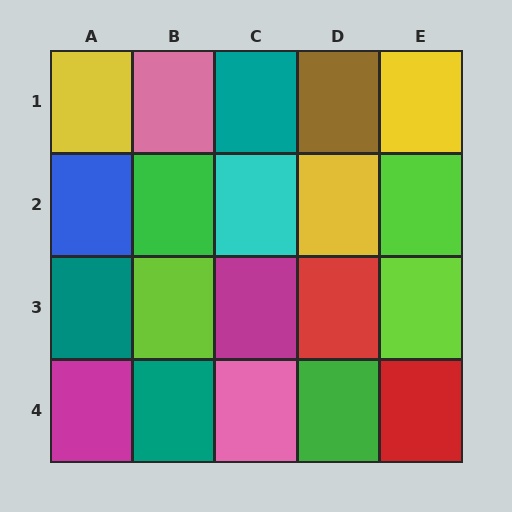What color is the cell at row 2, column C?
Cyan.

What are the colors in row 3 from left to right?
Teal, lime, magenta, red, lime.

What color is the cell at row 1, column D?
Brown.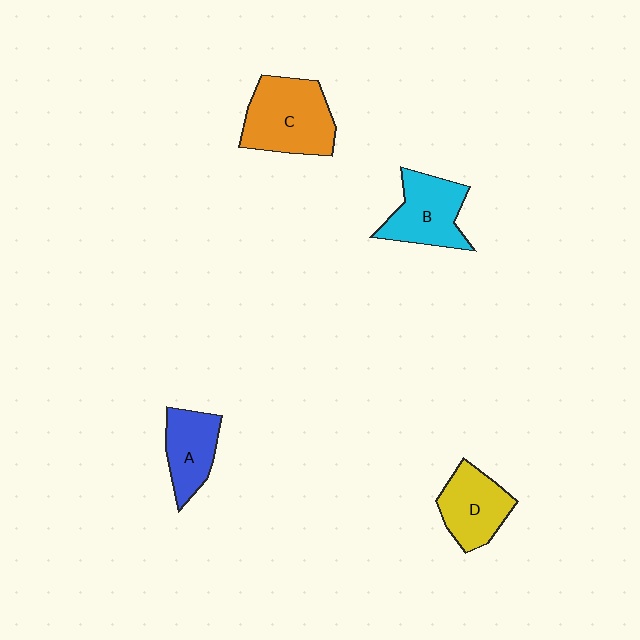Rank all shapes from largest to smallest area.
From largest to smallest: C (orange), B (cyan), D (yellow), A (blue).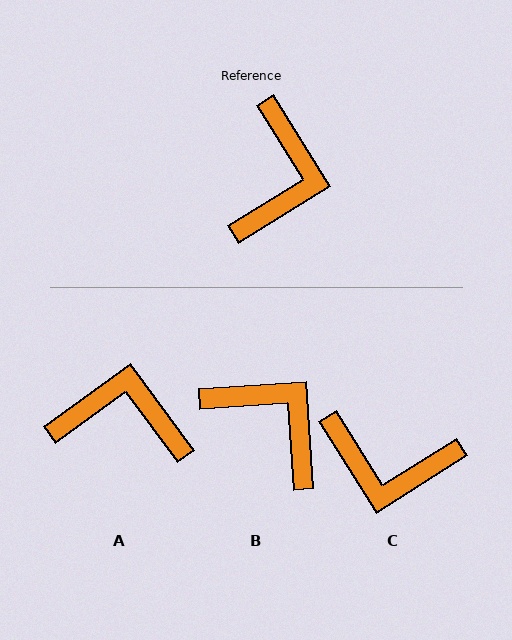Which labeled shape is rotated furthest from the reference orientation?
A, about 94 degrees away.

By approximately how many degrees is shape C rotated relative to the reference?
Approximately 90 degrees clockwise.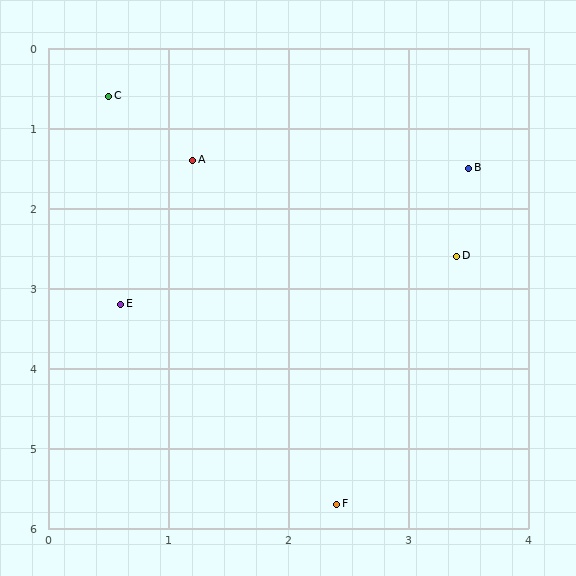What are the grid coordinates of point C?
Point C is at approximately (0.5, 0.6).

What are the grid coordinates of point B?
Point B is at approximately (3.5, 1.5).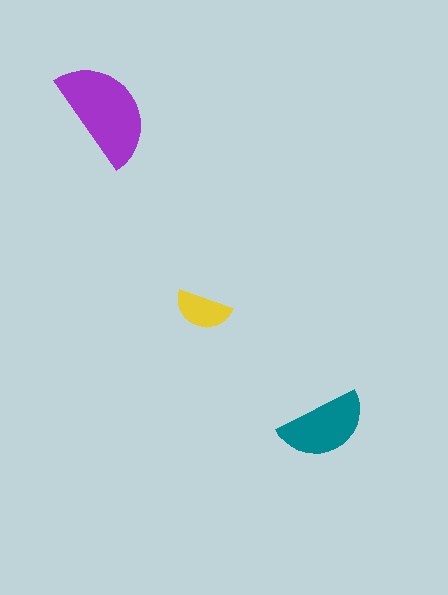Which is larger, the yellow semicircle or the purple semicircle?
The purple one.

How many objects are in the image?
There are 3 objects in the image.